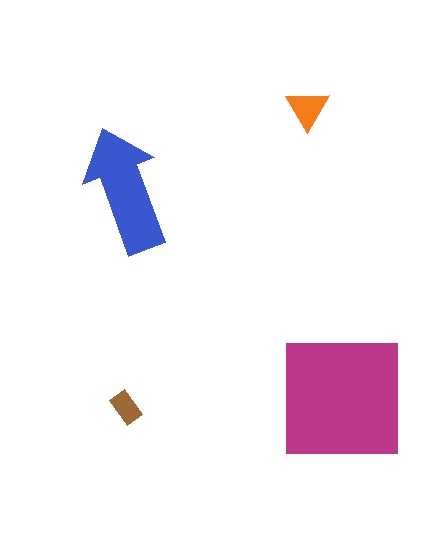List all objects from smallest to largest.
The brown rectangle, the orange triangle, the blue arrow, the magenta square.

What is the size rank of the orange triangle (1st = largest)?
3rd.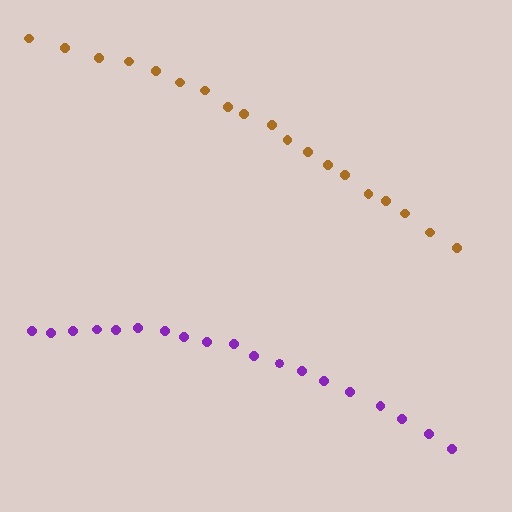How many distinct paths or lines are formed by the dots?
There are 2 distinct paths.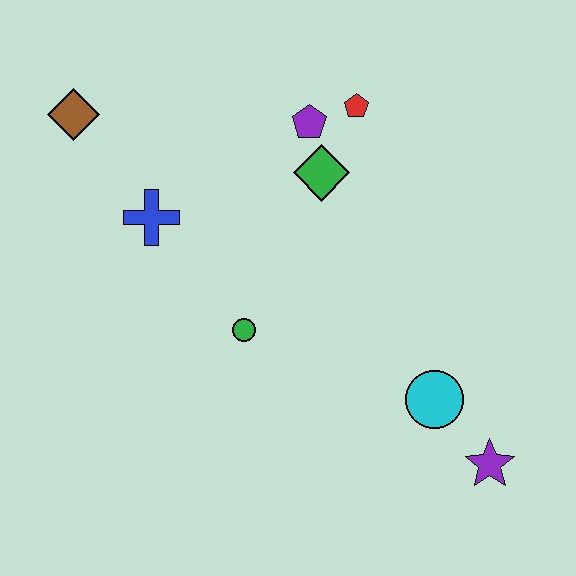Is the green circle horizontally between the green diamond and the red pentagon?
No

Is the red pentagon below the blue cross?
No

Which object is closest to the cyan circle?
The purple star is closest to the cyan circle.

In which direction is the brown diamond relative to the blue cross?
The brown diamond is above the blue cross.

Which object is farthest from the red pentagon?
The purple star is farthest from the red pentagon.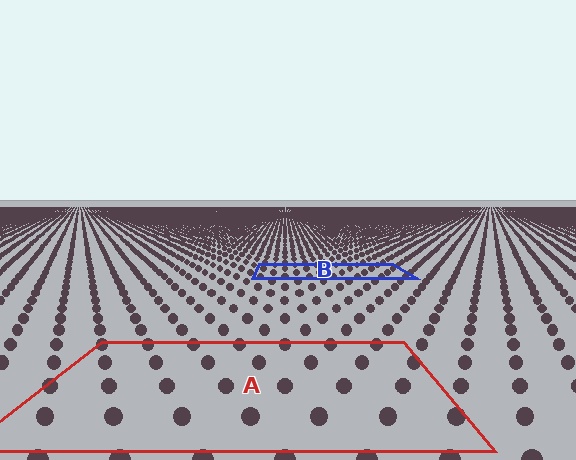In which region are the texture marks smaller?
The texture marks are smaller in region B, because it is farther away.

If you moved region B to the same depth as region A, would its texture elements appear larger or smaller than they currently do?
They would appear larger. At a closer depth, the same texture elements are projected at a bigger on-screen size.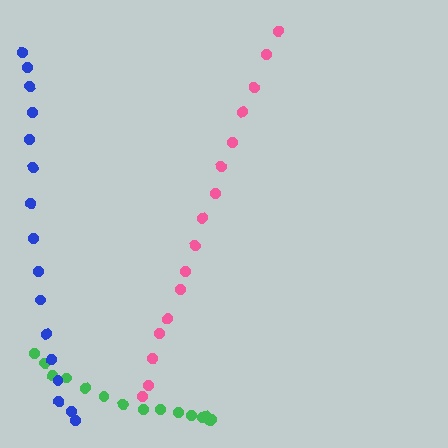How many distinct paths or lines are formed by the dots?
There are 3 distinct paths.